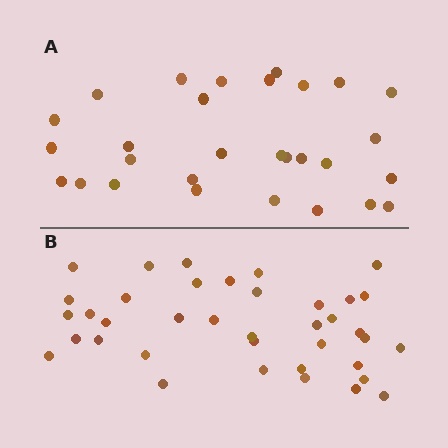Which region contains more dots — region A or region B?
Region B (the bottom region) has more dots.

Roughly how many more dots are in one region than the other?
Region B has roughly 8 or so more dots than region A.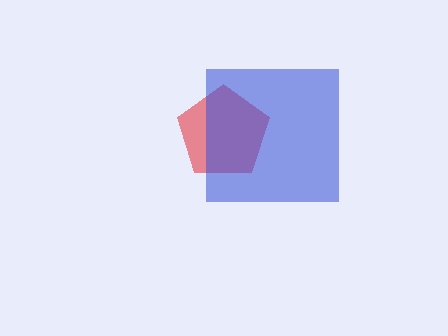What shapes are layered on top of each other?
The layered shapes are: a red pentagon, a blue square.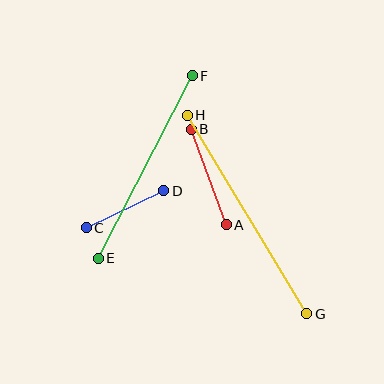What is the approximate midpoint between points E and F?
The midpoint is at approximately (145, 167) pixels.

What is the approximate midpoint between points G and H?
The midpoint is at approximately (247, 214) pixels.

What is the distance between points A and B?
The distance is approximately 102 pixels.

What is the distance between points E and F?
The distance is approximately 205 pixels.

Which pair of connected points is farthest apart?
Points G and H are farthest apart.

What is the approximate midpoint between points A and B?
The midpoint is at approximately (209, 177) pixels.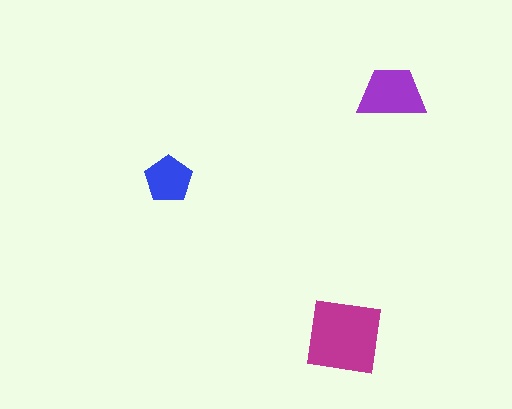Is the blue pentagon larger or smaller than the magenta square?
Smaller.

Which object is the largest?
The magenta square.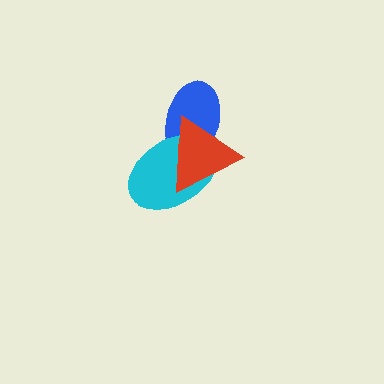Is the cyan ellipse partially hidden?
Yes, it is partially covered by another shape.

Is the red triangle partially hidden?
No, no other shape covers it.